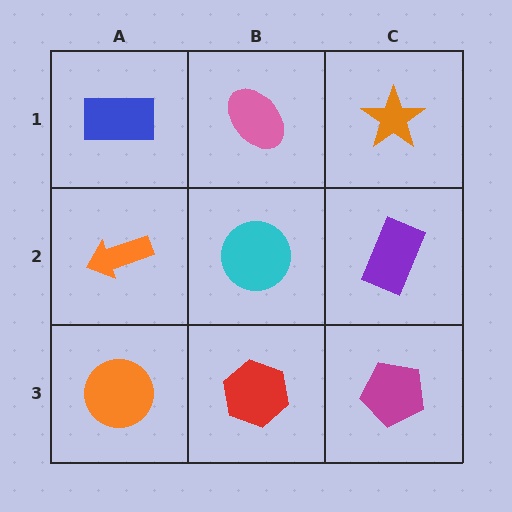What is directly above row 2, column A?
A blue rectangle.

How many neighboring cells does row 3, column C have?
2.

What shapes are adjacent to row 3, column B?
A cyan circle (row 2, column B), an orange circle (row 3, column A), a magenta pentagon (row 3, column C).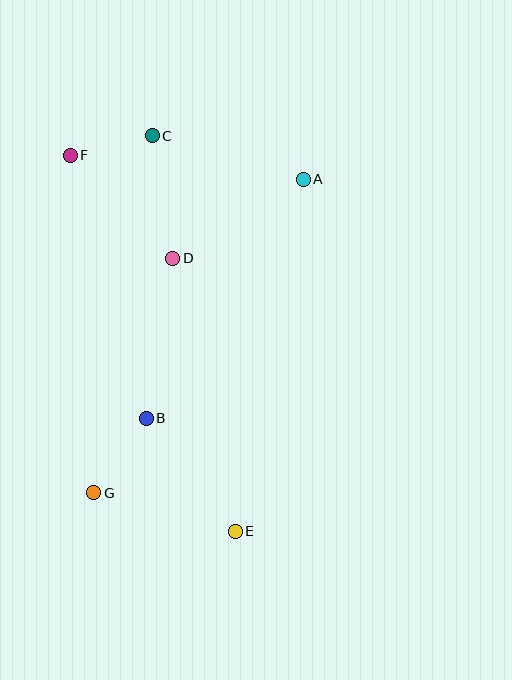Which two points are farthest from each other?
Points E and F are farthest from each other.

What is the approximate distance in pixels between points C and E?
The distance between C and E is approximately 404 pixels.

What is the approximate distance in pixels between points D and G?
The distance between D and G is approximately 248 pixels.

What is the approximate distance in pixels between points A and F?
The distance between A and F is approximately 234 pixels.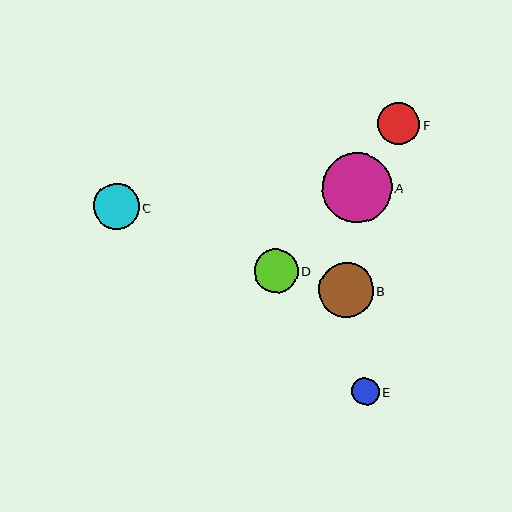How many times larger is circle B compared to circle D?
Circle B is approximately 1.3 times the size of circle D.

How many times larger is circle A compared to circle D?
Circle A is approximately 1.6 times the size of circle D.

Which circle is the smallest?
Circle E is the smallest with a size of approximately 28 pixels.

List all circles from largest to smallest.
From largest to smallest: A, B, C, D, F, E.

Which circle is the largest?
Circle A is the largest with a size of approximately 70 pixels.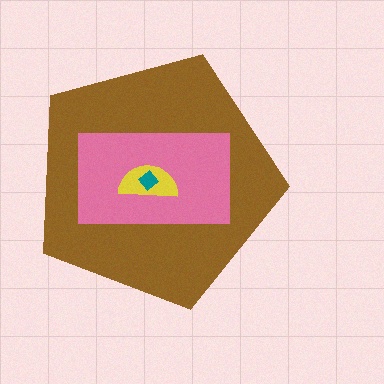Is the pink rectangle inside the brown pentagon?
Yes.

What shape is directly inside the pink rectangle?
The yellow semicircle.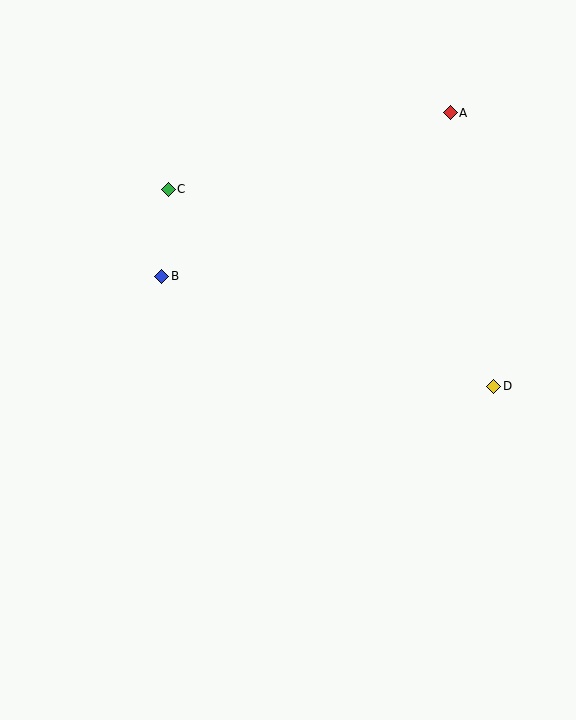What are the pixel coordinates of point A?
Point A is at (450, 113).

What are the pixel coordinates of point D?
Point D is at (494, 386).